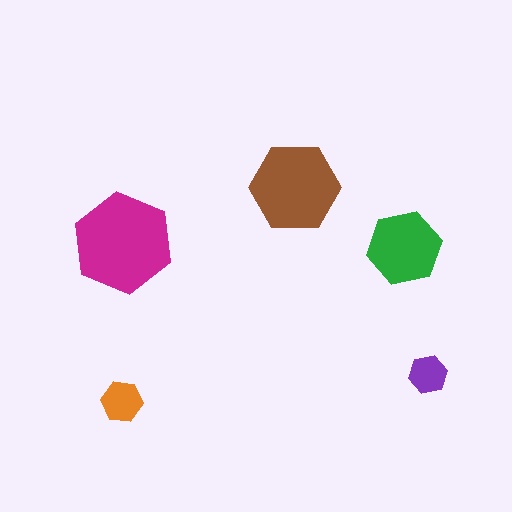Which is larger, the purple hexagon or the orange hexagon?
The orange one.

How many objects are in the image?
There are 5 objects in the image.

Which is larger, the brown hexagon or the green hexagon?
The brown one.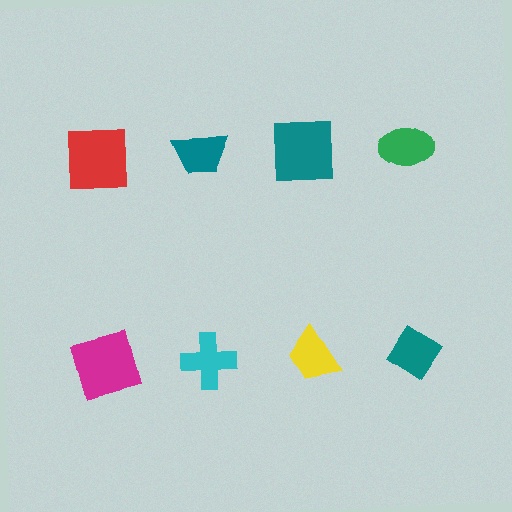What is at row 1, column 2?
A teal trapezoid.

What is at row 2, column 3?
A yellow trapezoid.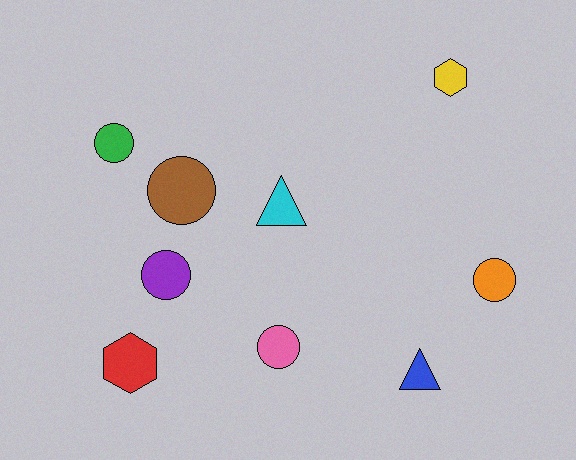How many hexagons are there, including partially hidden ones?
There are 2 hexagons.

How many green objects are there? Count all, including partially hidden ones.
There is 1 green object.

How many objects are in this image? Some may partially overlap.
There are 9 objects.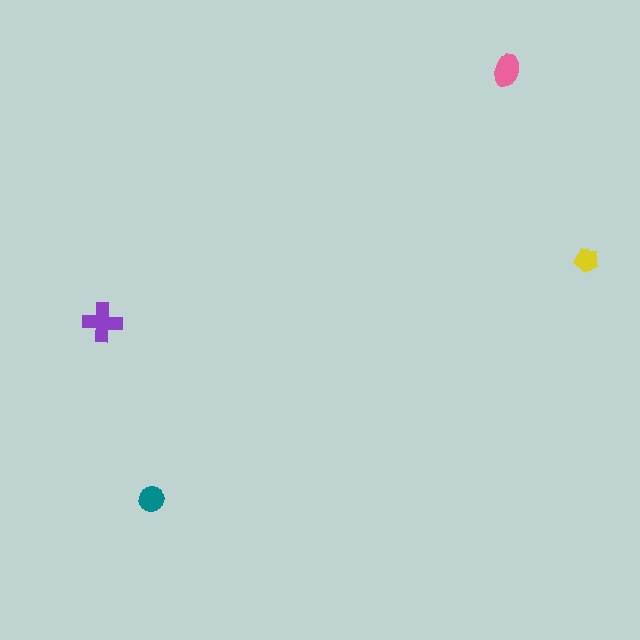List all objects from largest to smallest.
The purple cross, the pink ellipse, the teal circle, the yellow pentagon.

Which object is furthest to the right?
The yellow pentagon is rightmost.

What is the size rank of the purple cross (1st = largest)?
1st.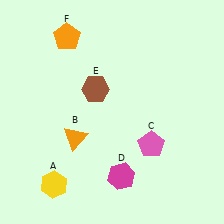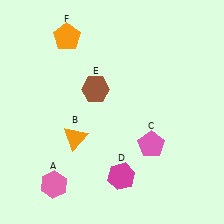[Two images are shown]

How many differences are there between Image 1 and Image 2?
There is 1 difference between the two images.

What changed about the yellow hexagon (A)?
In Image 1, A is yellow. In Image 2, it changed to pink.